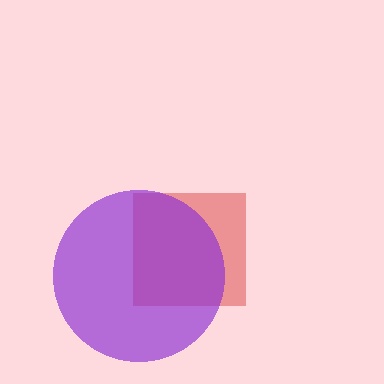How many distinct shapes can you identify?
There are 2 distinct shapes: a red square, a purple circle.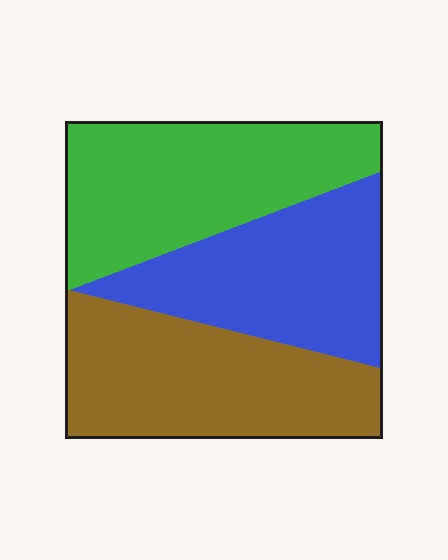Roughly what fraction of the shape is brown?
Brown takes up about one third (1/3) of the shape.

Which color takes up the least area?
Blue, at roughly 30%.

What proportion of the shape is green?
Green covers 35% of the shape.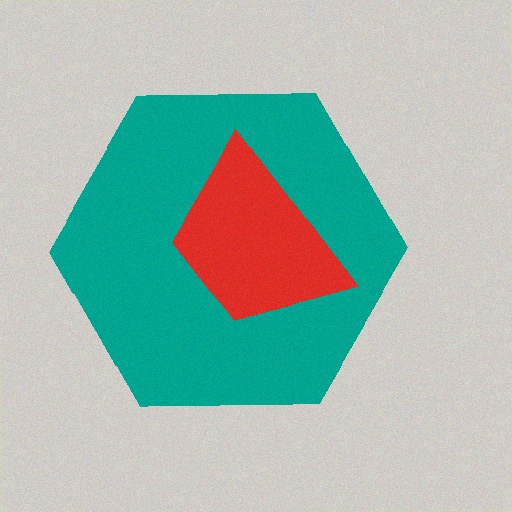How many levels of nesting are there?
2.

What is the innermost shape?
The red trapezoid.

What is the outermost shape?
The teal hexagon.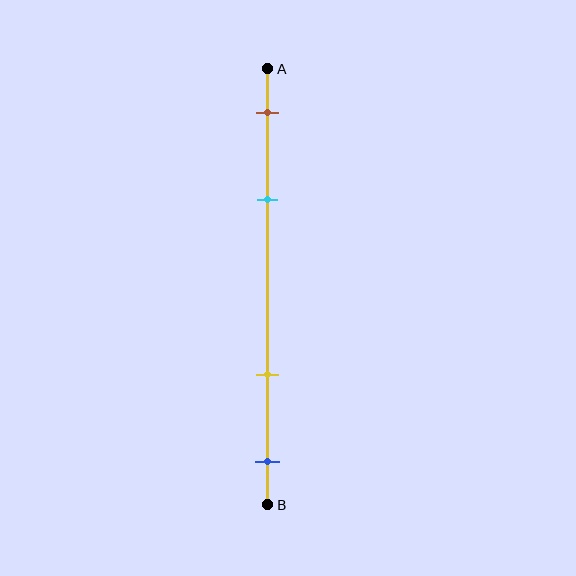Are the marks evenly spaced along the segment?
No, the marks are not evenly spaced.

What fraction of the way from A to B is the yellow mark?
The yellow mark is approximately 70% (0.7) of the way from A to B.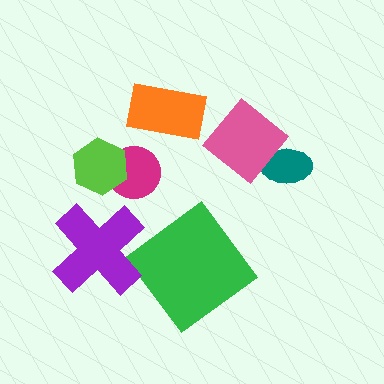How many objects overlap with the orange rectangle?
0 objects overlap with the orange rectangle.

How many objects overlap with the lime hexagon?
1 object overlaps with the lime hexagon.